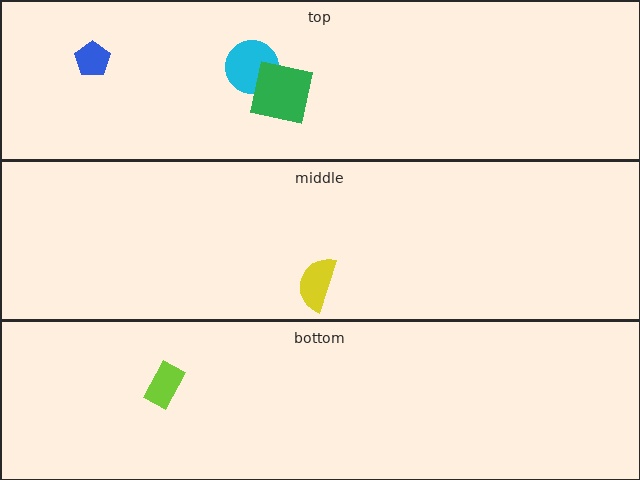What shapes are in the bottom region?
The lime rectangle.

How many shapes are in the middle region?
1.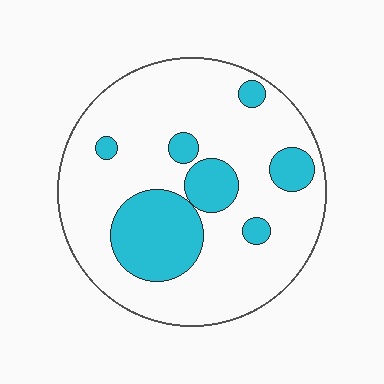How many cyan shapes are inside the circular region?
7.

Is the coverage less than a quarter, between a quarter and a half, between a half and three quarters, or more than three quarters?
Less than a quarter.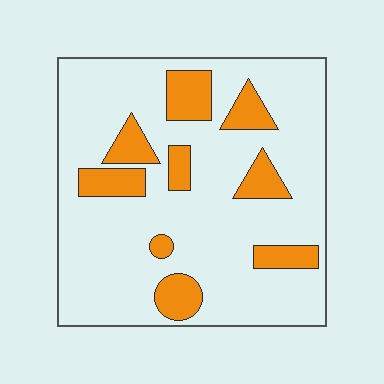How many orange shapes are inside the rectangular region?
9.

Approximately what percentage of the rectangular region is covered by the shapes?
Approximately 20%.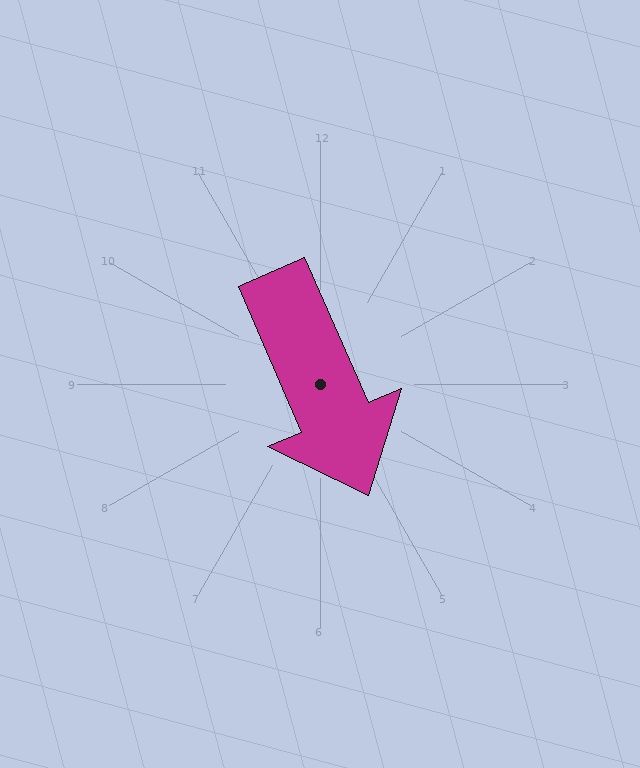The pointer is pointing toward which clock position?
Roughly 5 o'clock.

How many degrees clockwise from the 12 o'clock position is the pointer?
Approximately 157 degrees.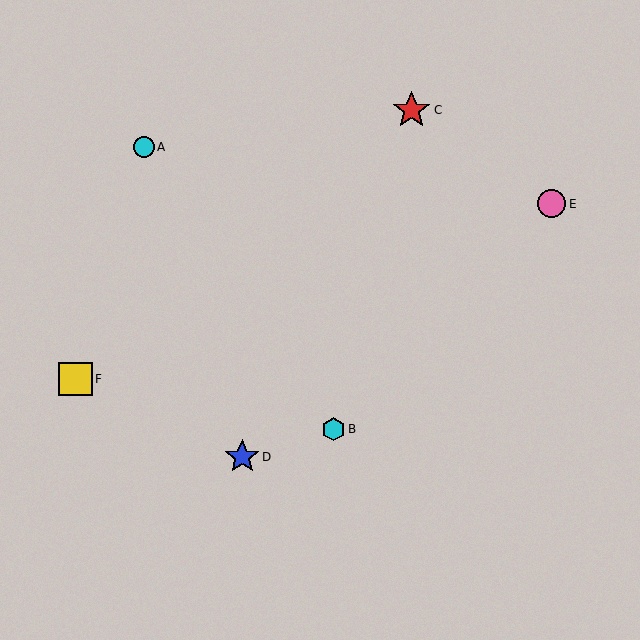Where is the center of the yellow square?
The center of the yellow square is at (75, 379).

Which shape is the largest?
The red star (labeled C) is the largest.